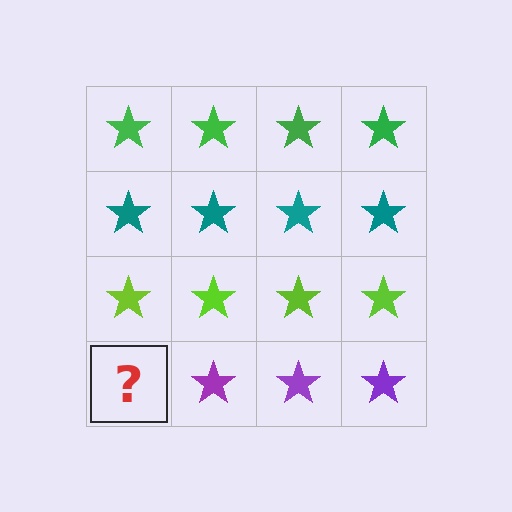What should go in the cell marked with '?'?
The missing cell should contain a purple star.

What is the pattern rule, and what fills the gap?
The rule is that each row has a consistent color. The gap should be filled with a purple star.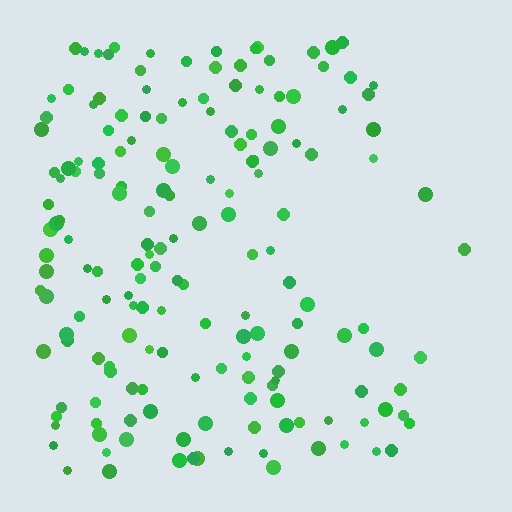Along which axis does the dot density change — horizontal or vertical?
Horizontal.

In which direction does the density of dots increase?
From right to left, with the left side densest.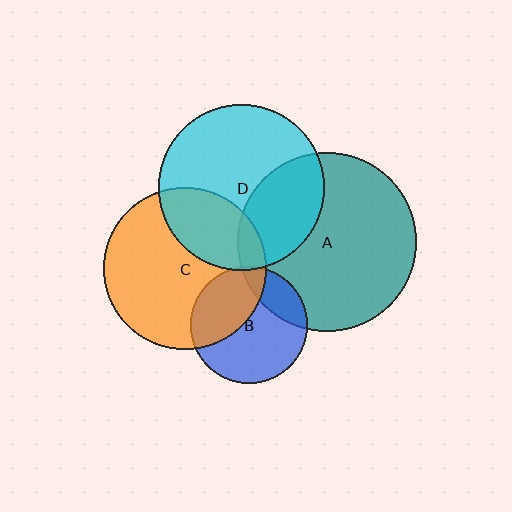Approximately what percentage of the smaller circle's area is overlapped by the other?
Approximately 30%.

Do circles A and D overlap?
Yes.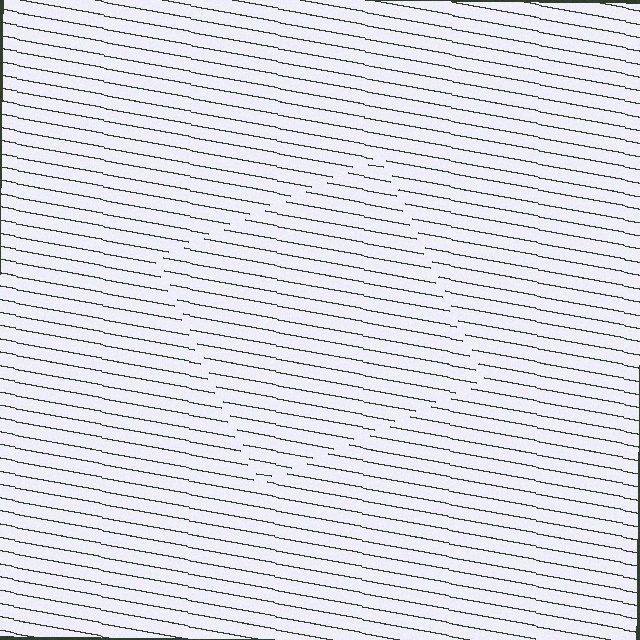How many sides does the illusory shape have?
4 sides — the line-ends trace a square.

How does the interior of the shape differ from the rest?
The interior of the shape contains the same grating, shifted by half a period — the contour is defined by the phase discontinuity where line-ends from the inner and outer gratings abut.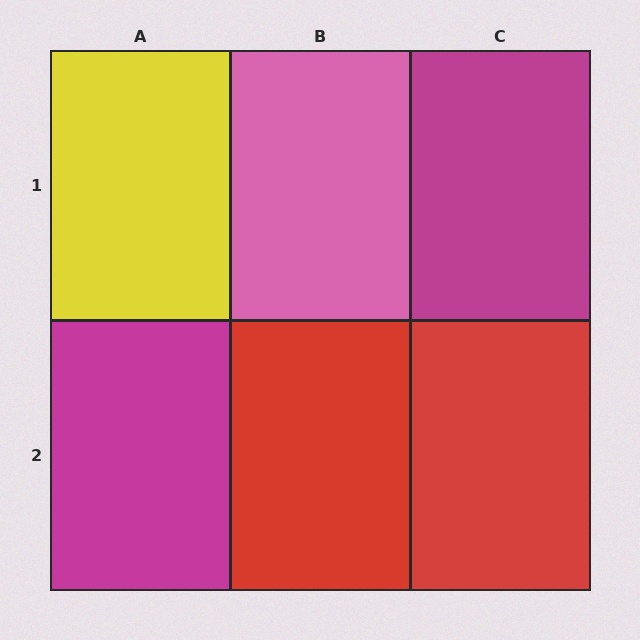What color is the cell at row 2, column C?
Red.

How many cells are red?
2 cells are red.